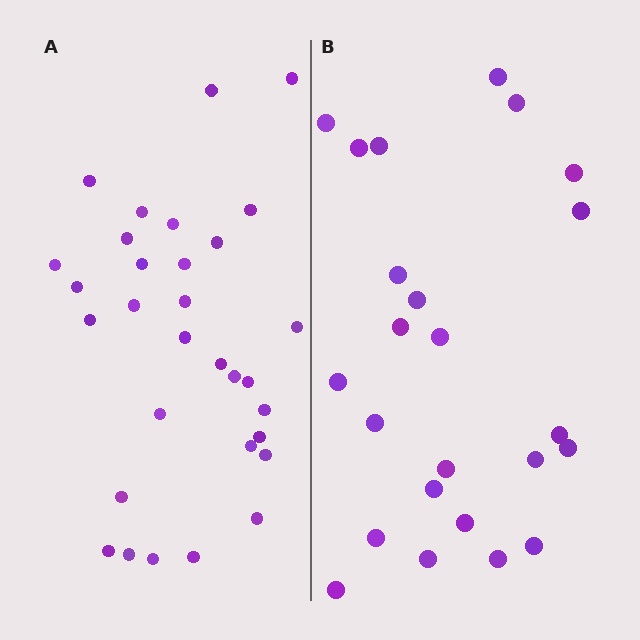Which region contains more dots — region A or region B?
Region A (the left region) has more dots.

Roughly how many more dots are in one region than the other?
Region A has roughly 8 or so more dots than region B.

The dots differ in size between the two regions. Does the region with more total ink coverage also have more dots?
No. Region B has more total ink coverage because its dots are larger, but region A actually contains more individual dots. Total area can be misleading — the number of items is what matters here.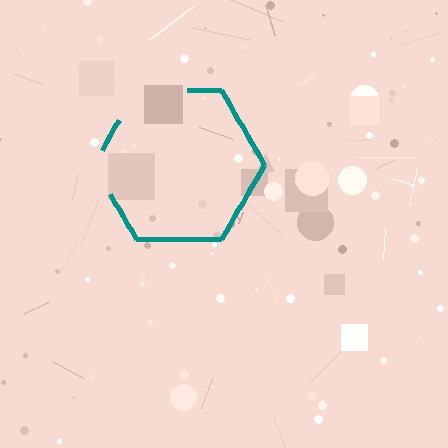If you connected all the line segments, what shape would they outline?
They would outline a hexagon.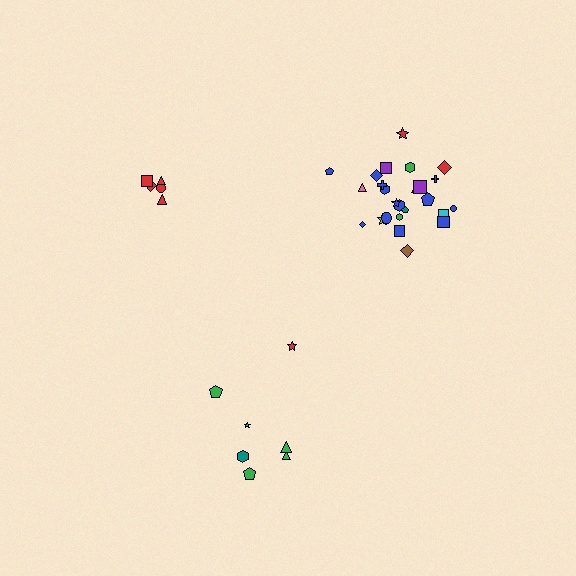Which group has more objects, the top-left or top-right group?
The top-right group.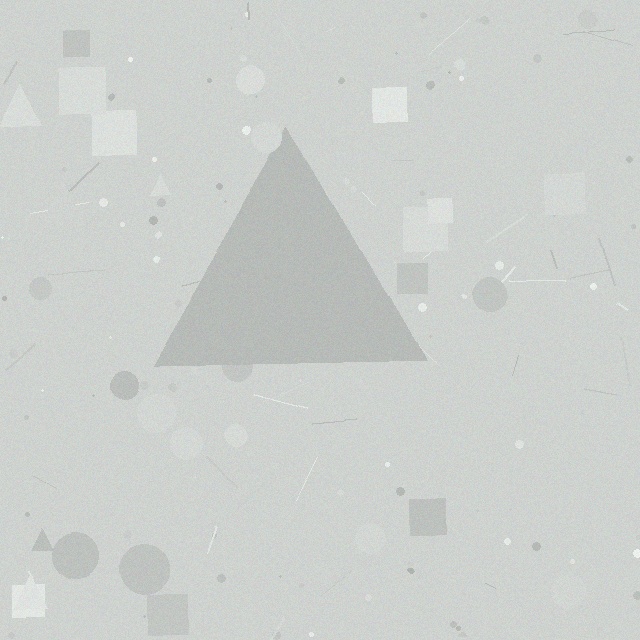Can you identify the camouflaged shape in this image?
The camouflaged shape is a triangle.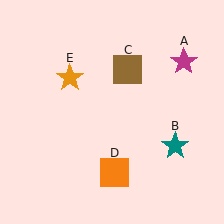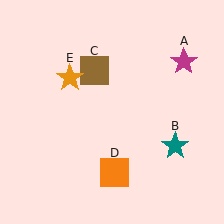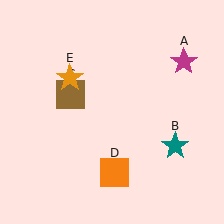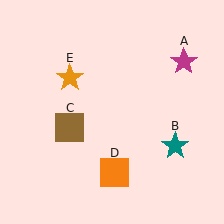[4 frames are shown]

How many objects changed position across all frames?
1 object changed position: brown square (object C).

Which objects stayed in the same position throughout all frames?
Magenta star (object A) and teal star (object B) and orange square (object D) and orange star (object E) remained stationary.